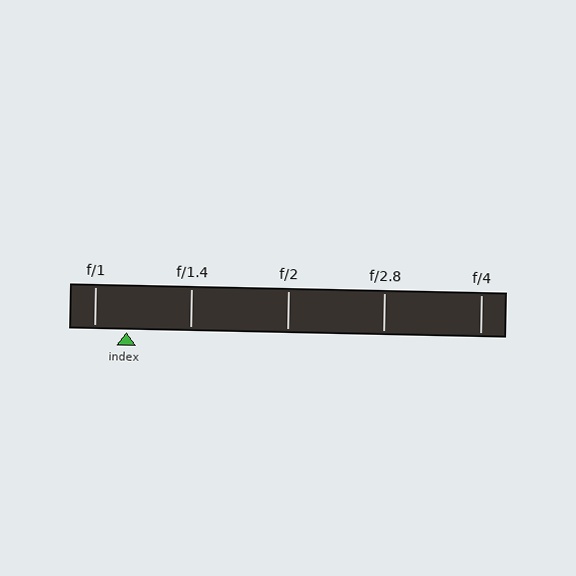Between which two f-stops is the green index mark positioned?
The index mark is between f/1 and f/1.4.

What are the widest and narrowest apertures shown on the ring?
The widest aperture shown is f/1 and the narrowest is f/4.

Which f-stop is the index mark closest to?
The index mark is closest to f/1.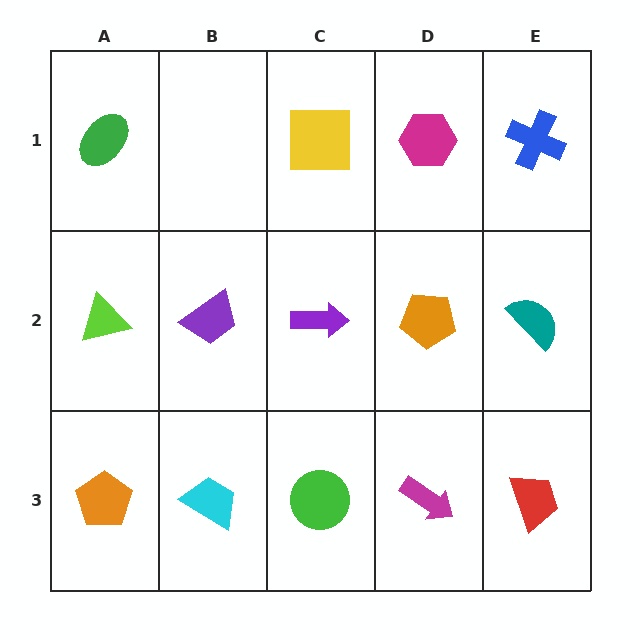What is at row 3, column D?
A magenta arrow.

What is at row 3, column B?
A cyan trapezoid.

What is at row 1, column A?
A green ellipse.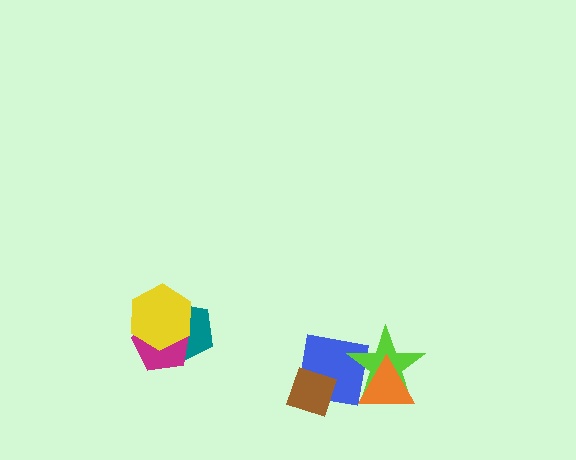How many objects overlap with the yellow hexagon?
2 objects overlap with the yellow hexagon.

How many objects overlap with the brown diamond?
1 object overlaps with the brown diamond.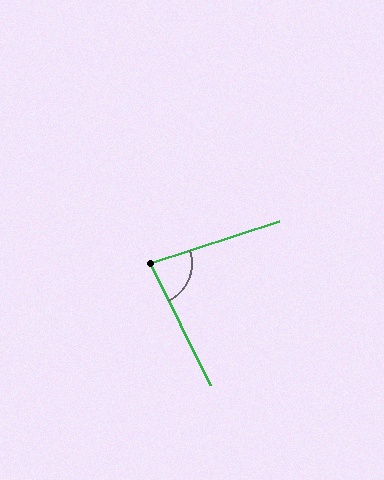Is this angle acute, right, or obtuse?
It is acute.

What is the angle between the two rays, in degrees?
Approximately 82 degrees.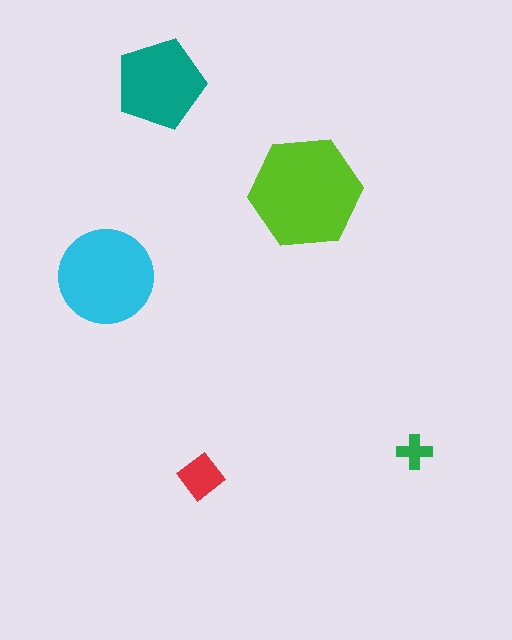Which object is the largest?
The lime hexagon.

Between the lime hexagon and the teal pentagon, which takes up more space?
The lime hexagon.